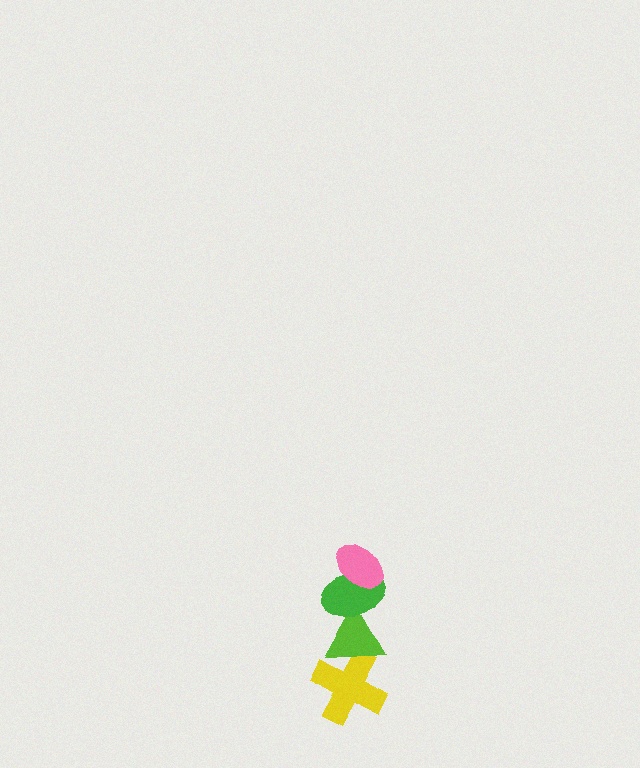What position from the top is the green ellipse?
The green ellipse is 2nd from the top.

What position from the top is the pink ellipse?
The pink ellipse is 1st from the top.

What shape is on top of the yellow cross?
The lime triangle is on top of the yellow cross.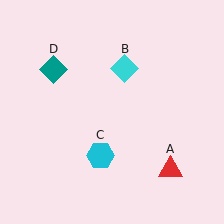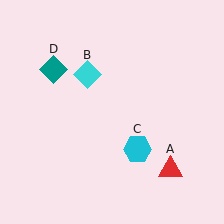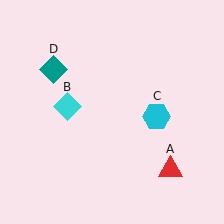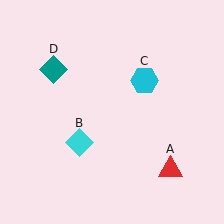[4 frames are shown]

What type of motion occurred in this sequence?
The cyan diamond (object B), cyan hexagon (object C) rotated counterclockwise around the center of the scene.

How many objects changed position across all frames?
2 objects changed position: cyan diamond (object B), cyan hexagon (object C).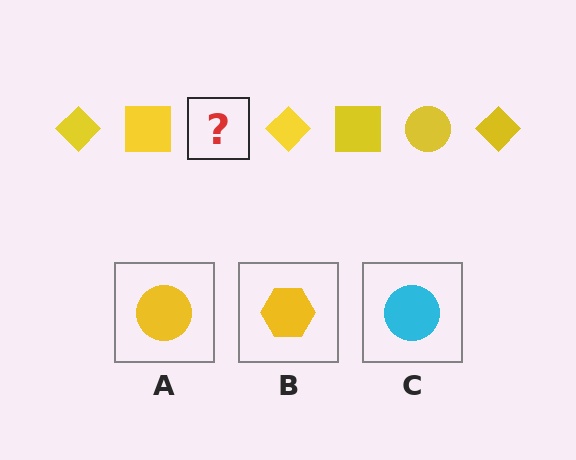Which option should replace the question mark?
Option A.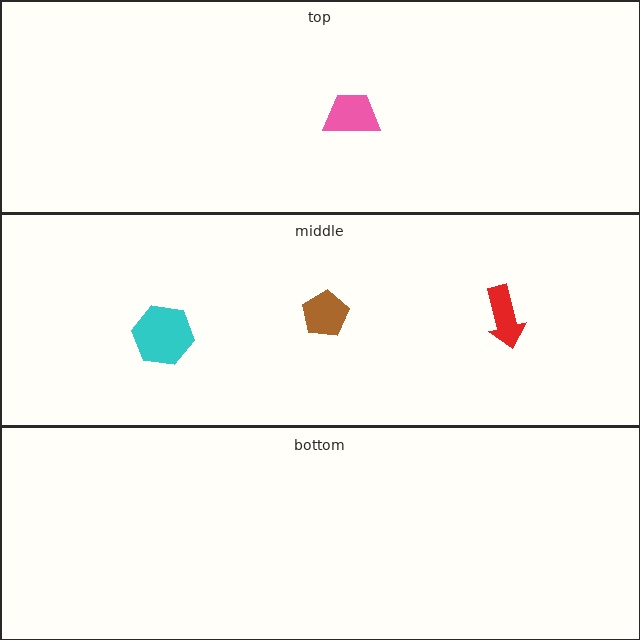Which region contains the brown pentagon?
The middle region.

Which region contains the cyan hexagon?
The middle region.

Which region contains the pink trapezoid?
The top region.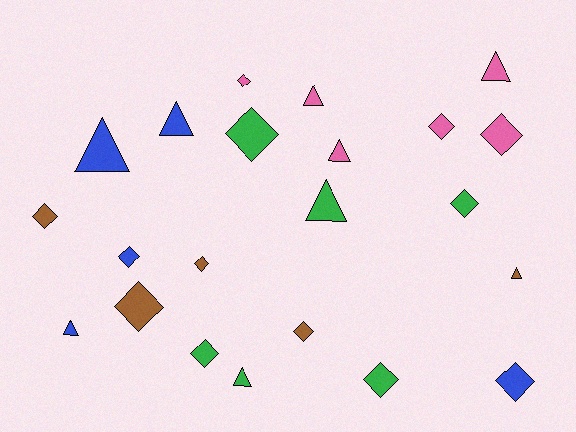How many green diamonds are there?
There are 4 green diamonds.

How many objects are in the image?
There are 22 objects.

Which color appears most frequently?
Pink, with 6 objects.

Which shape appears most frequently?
Diamond, with 13 objects.